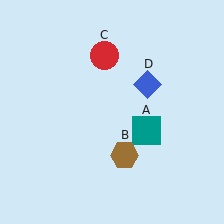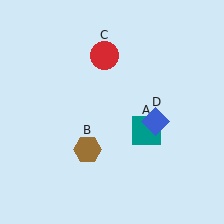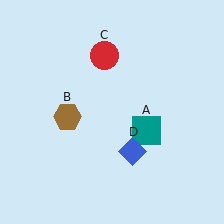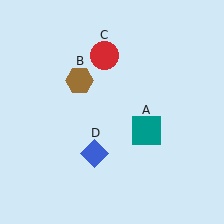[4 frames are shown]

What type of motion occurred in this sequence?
The brown hexagon (object B), blue diamond (object D) rotated clockwise around the center of the scene.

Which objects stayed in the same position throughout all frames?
Teal square (object A) and red circle (object C) remained stationary.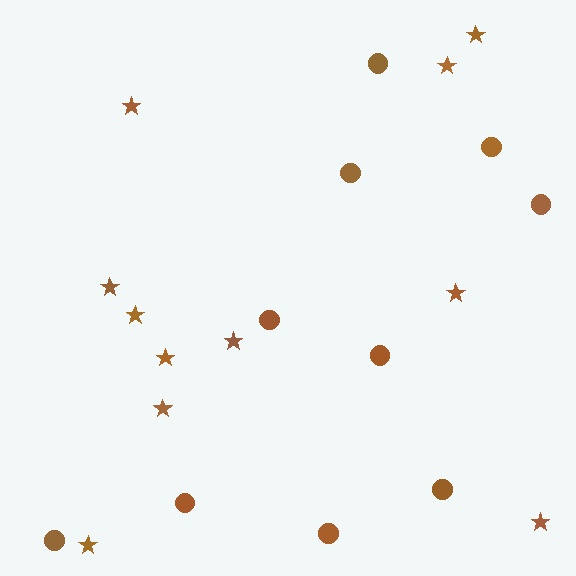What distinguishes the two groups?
There are 2 groups: one group of stars (11) and one group of circles (10).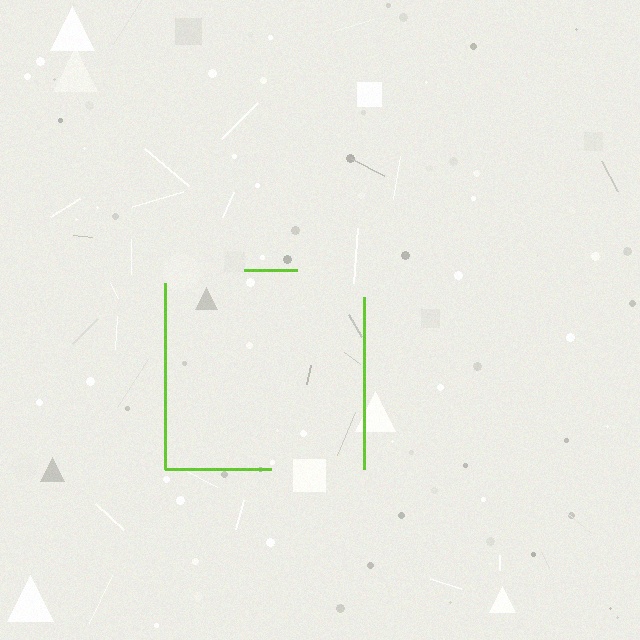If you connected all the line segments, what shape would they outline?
They would outline a square.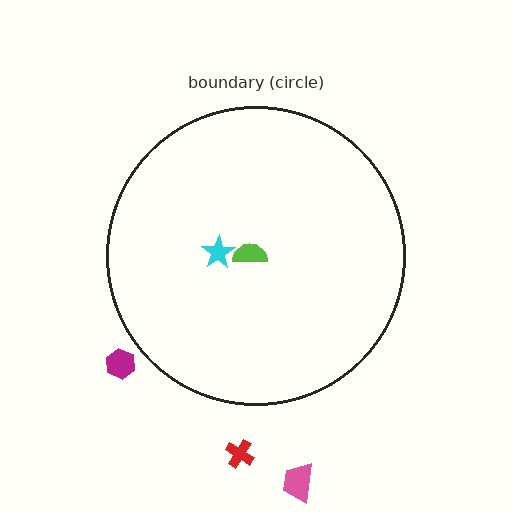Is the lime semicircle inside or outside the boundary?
Inside.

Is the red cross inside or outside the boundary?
Outside.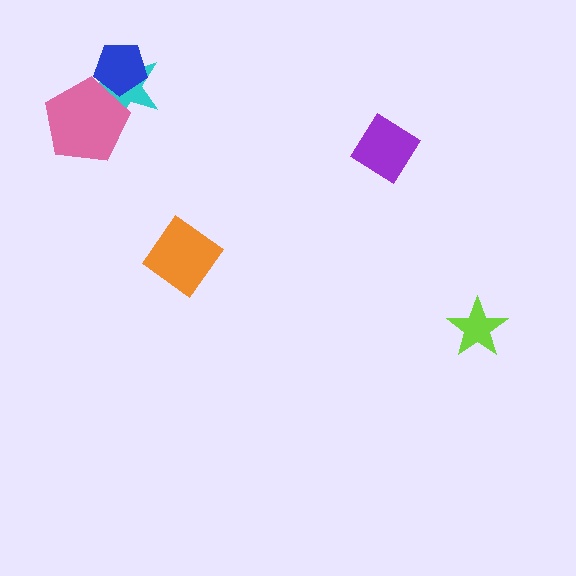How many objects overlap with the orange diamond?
0 objects overlap with the orange diamond.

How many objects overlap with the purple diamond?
0 objects overlap with the purple diamond.